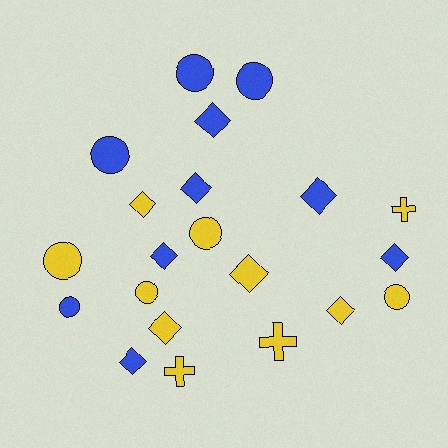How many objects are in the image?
There are 21 objects.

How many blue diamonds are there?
There are 6 blue diamonds.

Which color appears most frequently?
Yellow, with 11 objects.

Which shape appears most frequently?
Diamond, with 10 objects.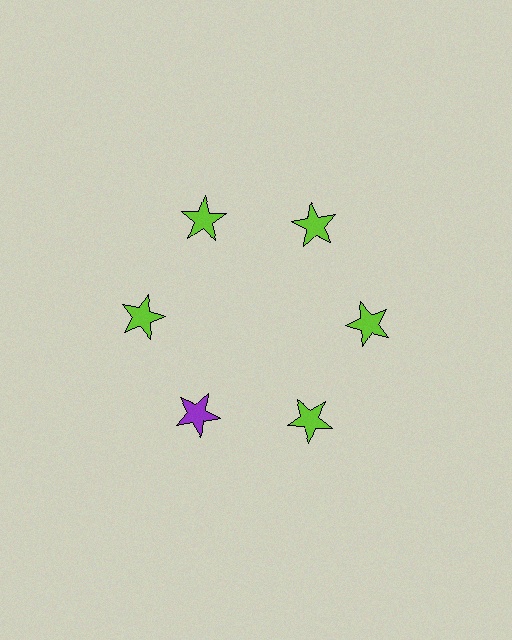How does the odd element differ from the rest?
It has a different color: purple instead of lime.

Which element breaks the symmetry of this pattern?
The purple star at roughly the 7 o'clock position breaks the symmetry. All other shapes are lime stars.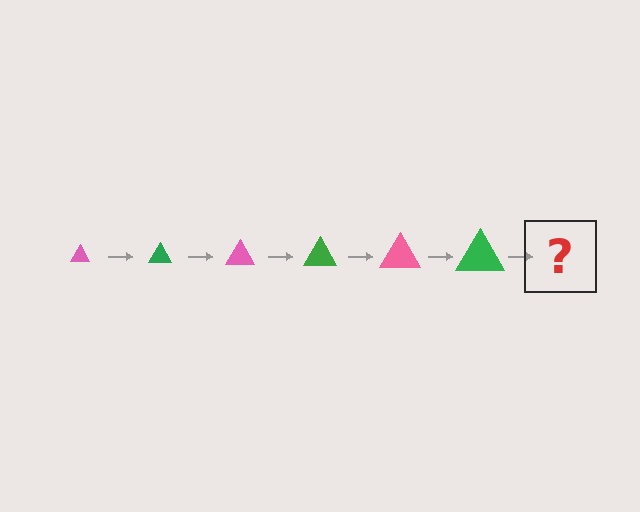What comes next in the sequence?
The next element should be a pink triangle, larger than the previous one.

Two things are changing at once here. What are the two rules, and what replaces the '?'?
The two rules are that the triangle grows larger each step and the color cycles through pink and green. The '?' should be a pink triangle, larger than the previous one.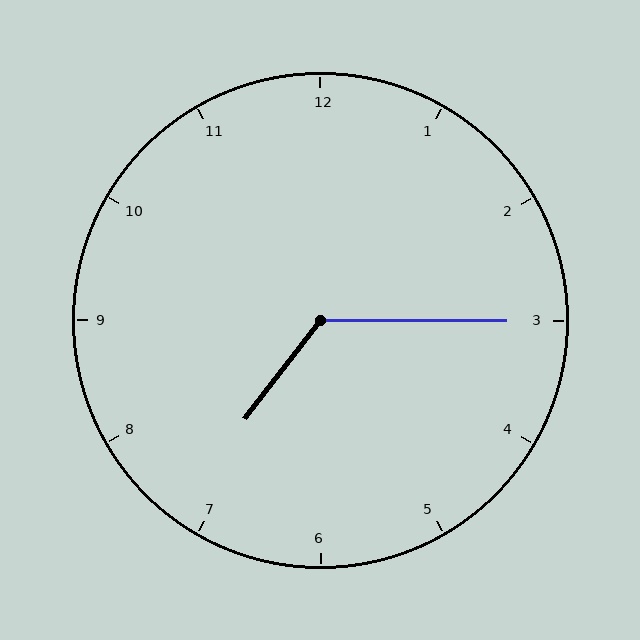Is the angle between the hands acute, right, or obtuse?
It is obtuse.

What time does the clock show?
7:15.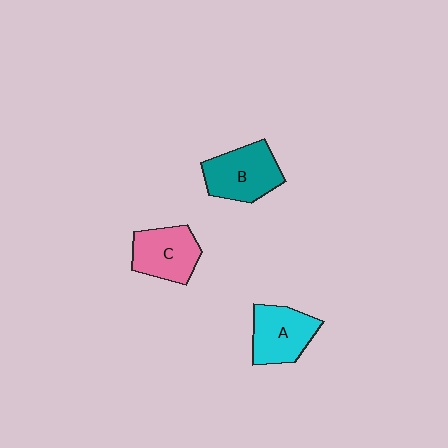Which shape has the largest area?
Shape B (teal).